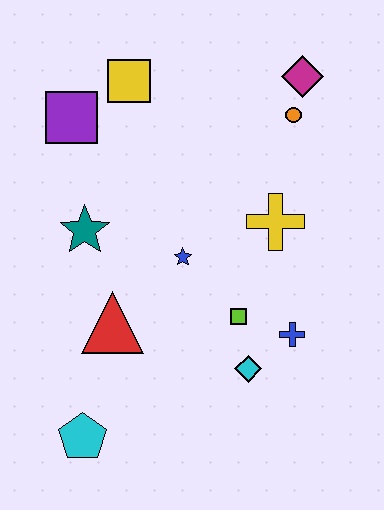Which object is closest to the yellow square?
The purple square is closest to the yellow square.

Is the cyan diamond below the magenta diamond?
Yes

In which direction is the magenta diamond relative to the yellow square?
The magenta diamond is to the right of the yellow square.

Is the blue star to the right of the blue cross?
No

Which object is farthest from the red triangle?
The magenta diamond is farthest from the red triangle.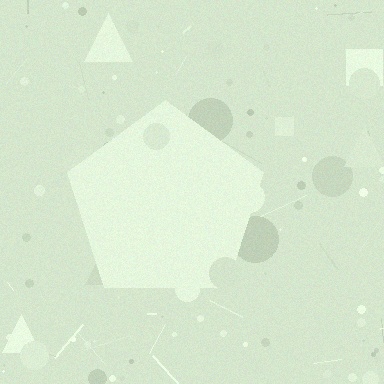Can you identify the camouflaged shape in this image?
The camouflaged shape is a pentagon.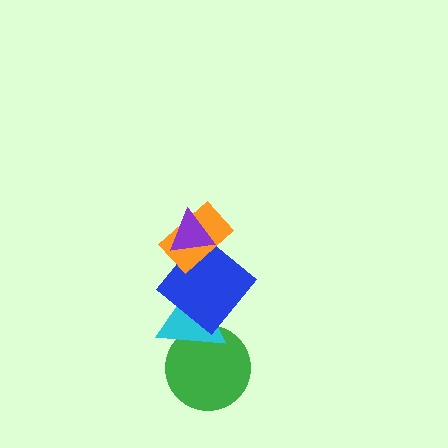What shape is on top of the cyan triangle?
The blue diamond is on top of the cyan triangle.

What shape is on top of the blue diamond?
The orange rectangle is on top of the blue diamond.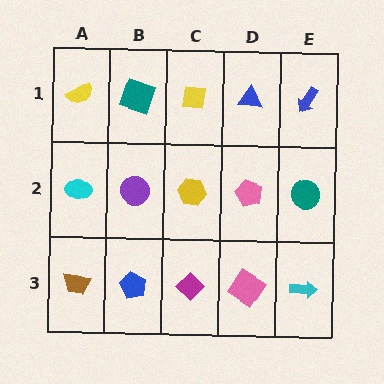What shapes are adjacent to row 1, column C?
A yellow hexagon (row 2, column C), a teal square (row 1, column B), a blue triangle (row 1, column D).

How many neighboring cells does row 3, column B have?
3.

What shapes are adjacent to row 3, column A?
A cyan ellipse (row 2, column A), a blue pentagon (row 3, column B).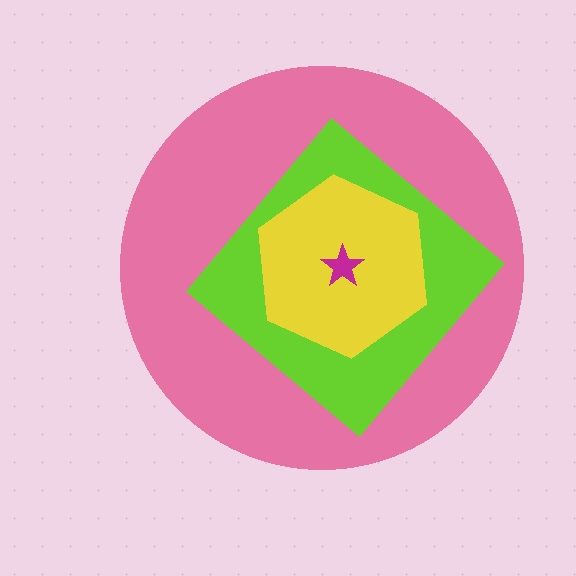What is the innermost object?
The magenta star.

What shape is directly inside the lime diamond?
The yellow hexagon.